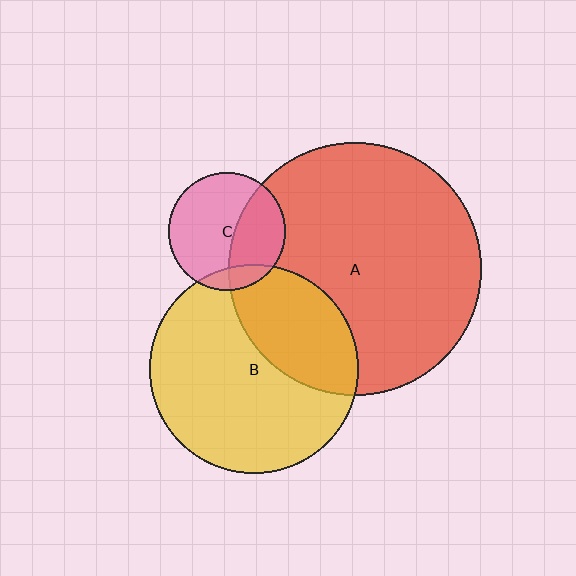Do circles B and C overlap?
Yes.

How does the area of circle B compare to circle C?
Approximately 3.2 times.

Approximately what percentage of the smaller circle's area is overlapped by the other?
Approximately 10%.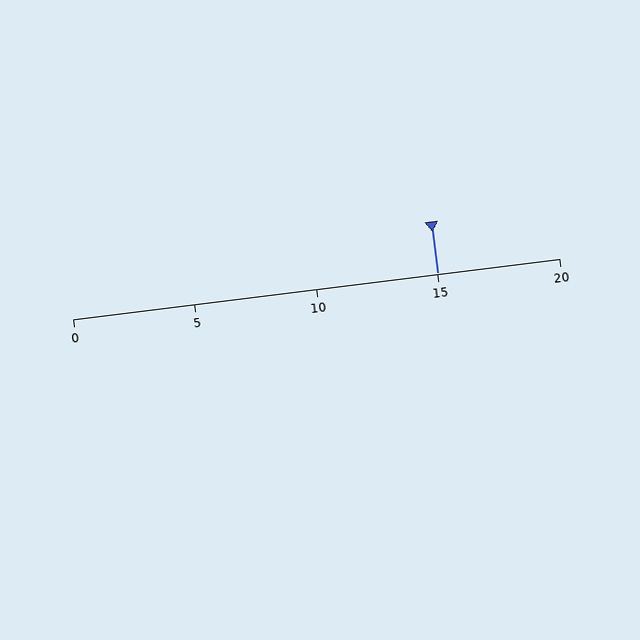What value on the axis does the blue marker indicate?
The marker indicates approximately 15.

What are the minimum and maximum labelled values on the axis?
The axis runs from 0 to 20.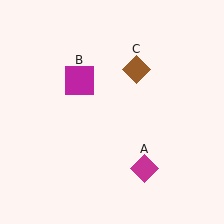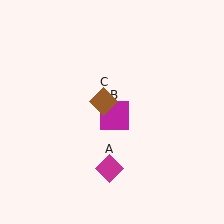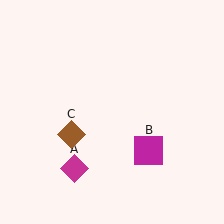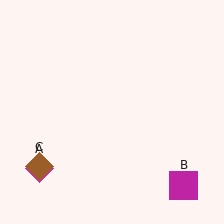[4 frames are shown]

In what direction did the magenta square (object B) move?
The magenta square (object B) moved down and to the right.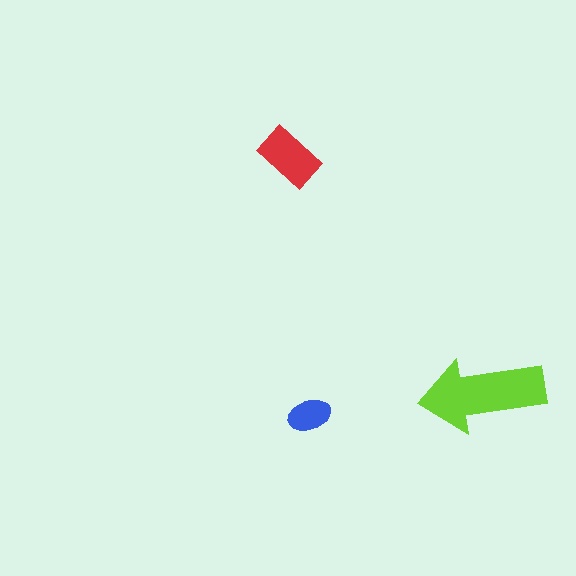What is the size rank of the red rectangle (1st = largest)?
2nd.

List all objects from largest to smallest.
The lime arrow, the red rectangle, the blue ellipse.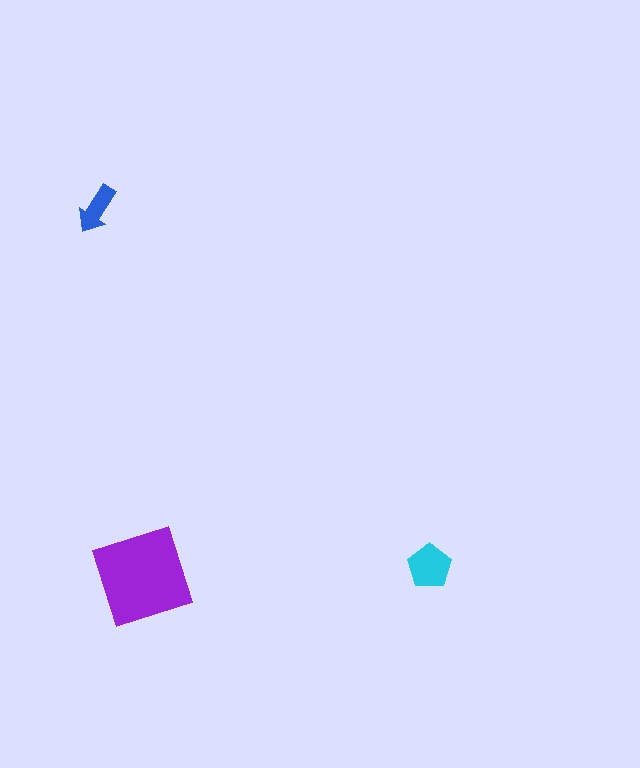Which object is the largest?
The purple square.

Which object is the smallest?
The blue arrow.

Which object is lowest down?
The purple square is bottommost.